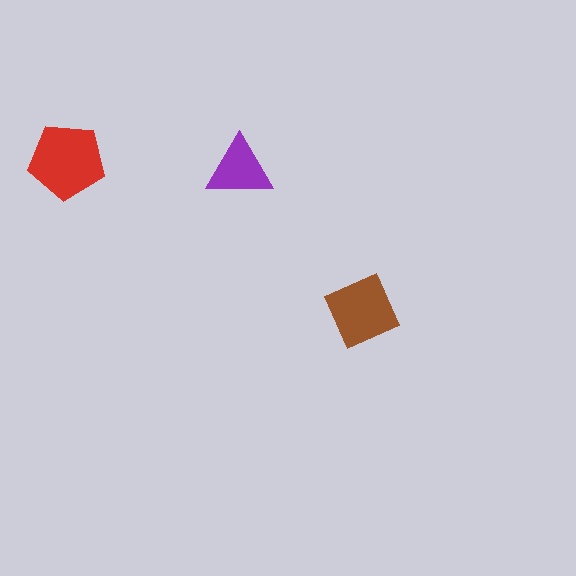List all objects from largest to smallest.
The red pentagon, the brown diamond, the purple triangle.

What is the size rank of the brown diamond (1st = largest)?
2nd.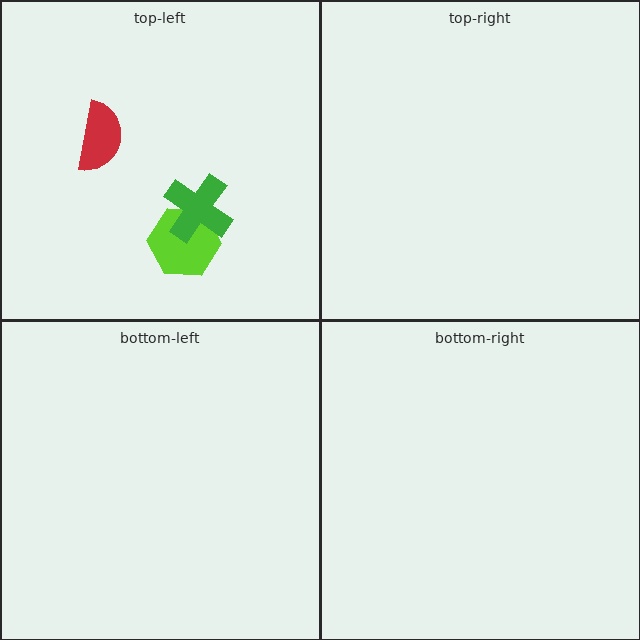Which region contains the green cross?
The top-left region.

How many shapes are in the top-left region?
3.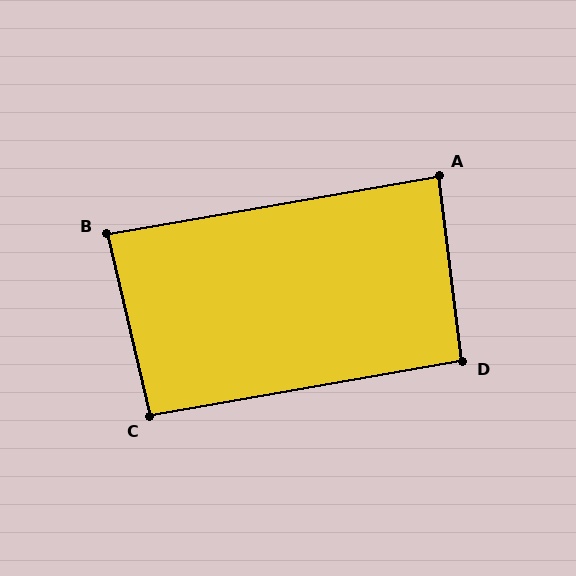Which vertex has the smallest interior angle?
B, at approximately 87 degrees.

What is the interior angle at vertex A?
Approximately 87 degrees (approximately right).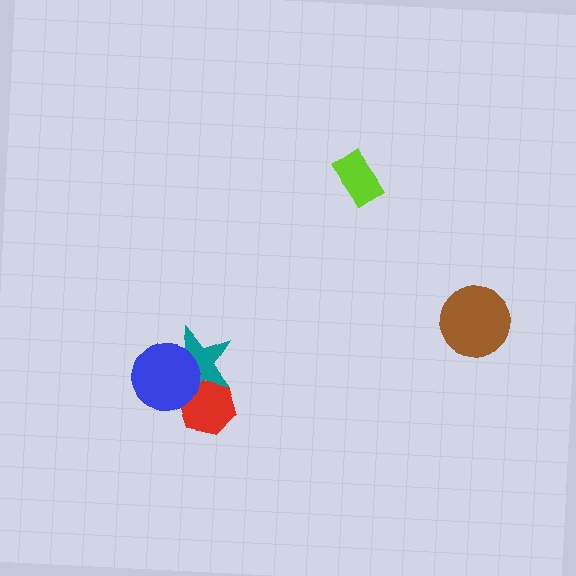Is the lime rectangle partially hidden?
No, no other shape covers it.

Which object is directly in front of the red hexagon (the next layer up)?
The teal star is directly in front of the red hexagon.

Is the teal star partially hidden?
Yes, it is partially covered by another shape.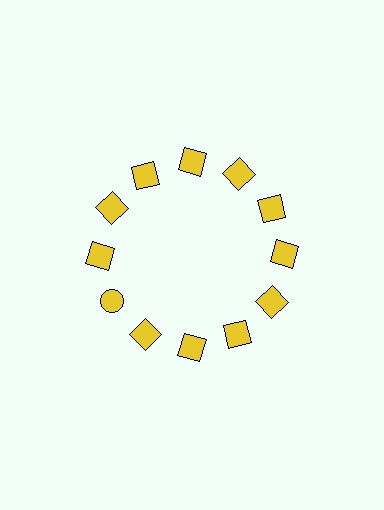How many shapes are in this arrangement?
There are 12 shapes arranged in a ring pattern.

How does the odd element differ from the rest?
It has a different shape: circle instead of square.